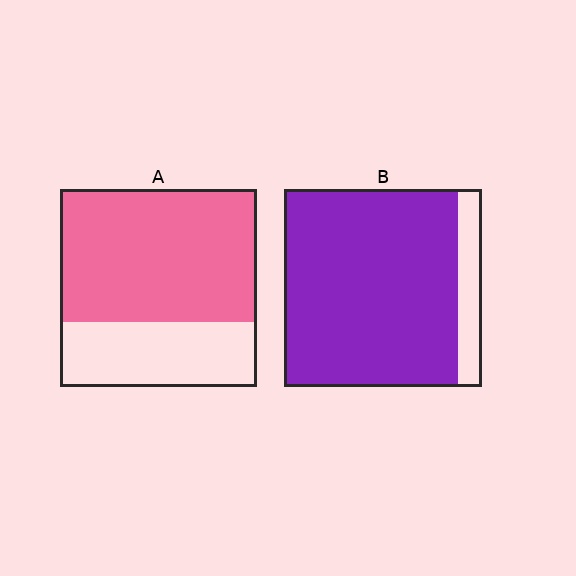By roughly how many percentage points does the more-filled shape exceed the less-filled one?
By roughly 20 percentage points (B over A).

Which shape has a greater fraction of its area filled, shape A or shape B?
Shape B.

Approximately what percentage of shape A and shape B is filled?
A is approximately 65% and B is approximately 90%.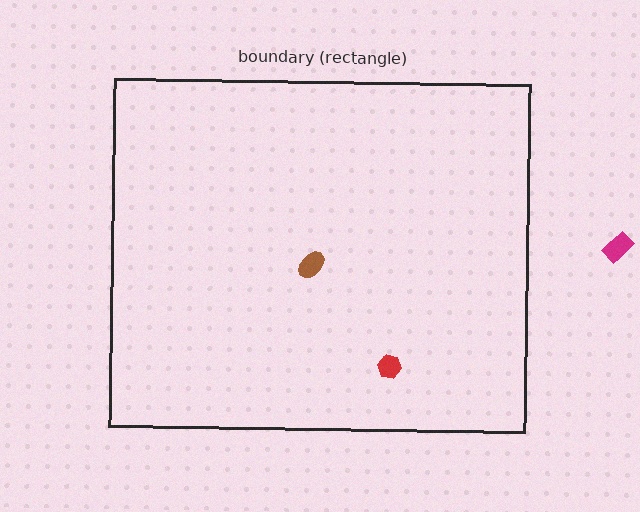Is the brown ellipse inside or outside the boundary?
Inside.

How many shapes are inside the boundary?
2 inside, 1 outside.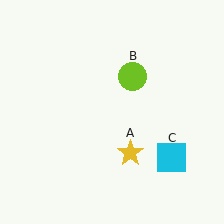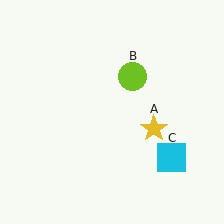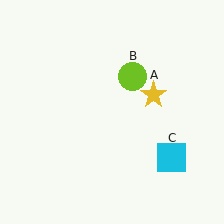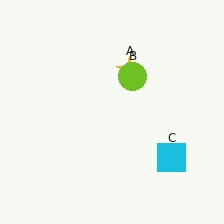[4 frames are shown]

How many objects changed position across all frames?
1 object changed position: yellow star (object A).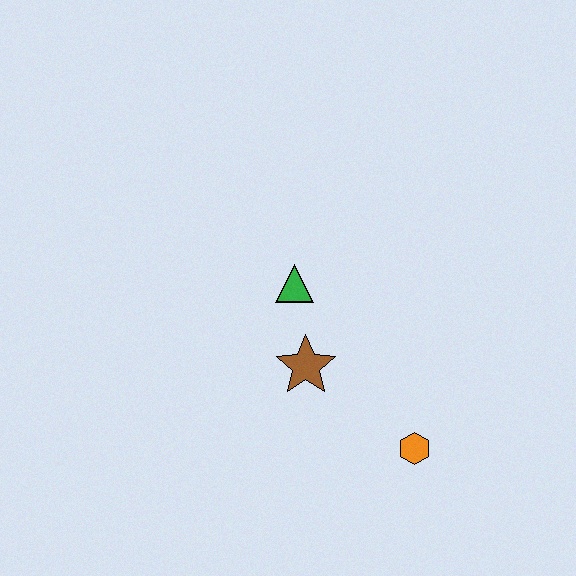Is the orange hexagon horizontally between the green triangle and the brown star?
No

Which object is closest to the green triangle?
The brown star is closest to the green triangle.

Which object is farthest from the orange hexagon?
The green triangle is farthest from the orange hexagon.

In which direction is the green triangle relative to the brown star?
The green triangle is above the brown star.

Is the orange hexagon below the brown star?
Yes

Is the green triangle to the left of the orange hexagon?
Yes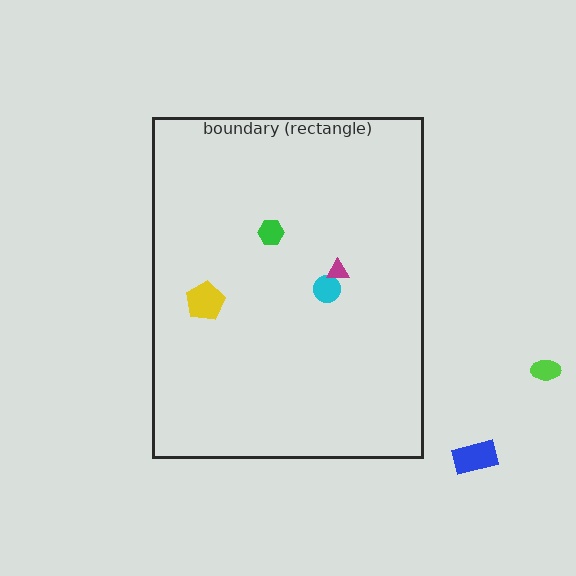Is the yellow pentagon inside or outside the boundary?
Inside.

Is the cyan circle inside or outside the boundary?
Inside.